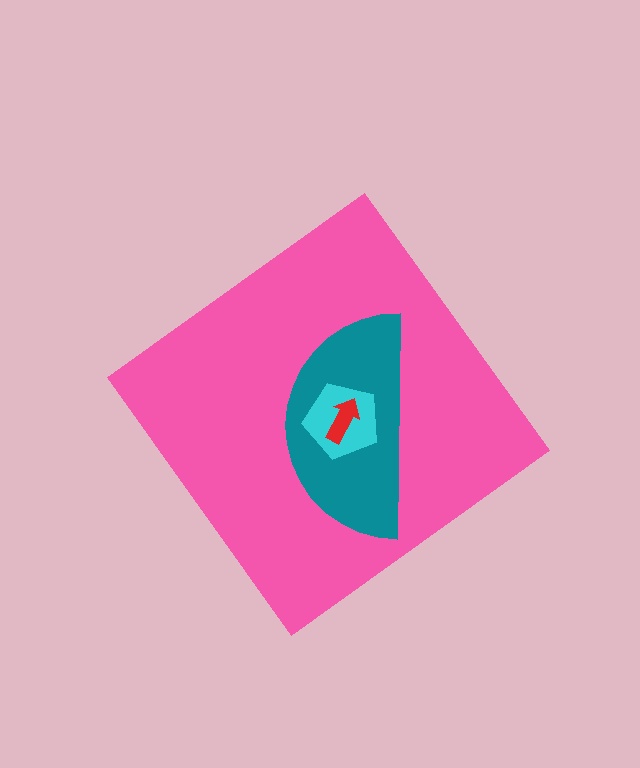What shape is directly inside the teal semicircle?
The cyan pentagon.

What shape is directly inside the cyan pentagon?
The red arrow.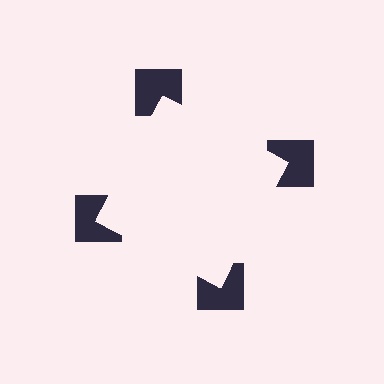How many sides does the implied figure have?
4 sides.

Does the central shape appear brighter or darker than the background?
It typically appears slightly brighter than the background, even though no actual brightness change is drawn.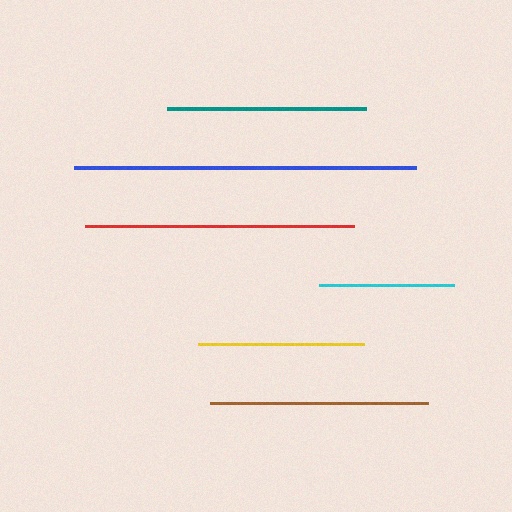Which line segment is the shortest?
The cyan line is the shortest at approximately 135 pixels.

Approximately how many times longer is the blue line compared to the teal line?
The blue line is approximately 1.7 times the length of the teal line.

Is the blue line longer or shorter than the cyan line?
The blue line is longer than the cyan line.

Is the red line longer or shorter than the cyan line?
The red line is longer than the cyan line.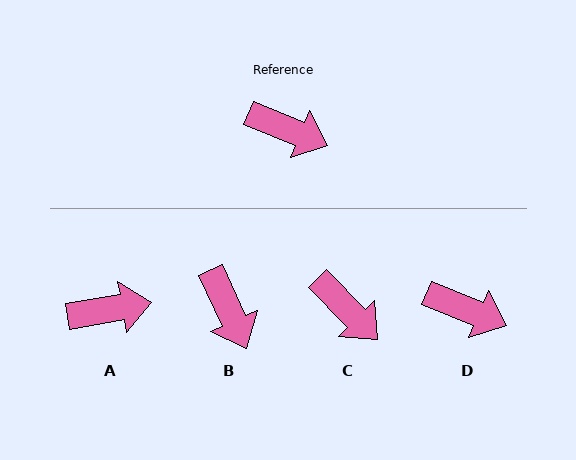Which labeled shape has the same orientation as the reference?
D.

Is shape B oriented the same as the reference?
No, it is off by about 43 degrees.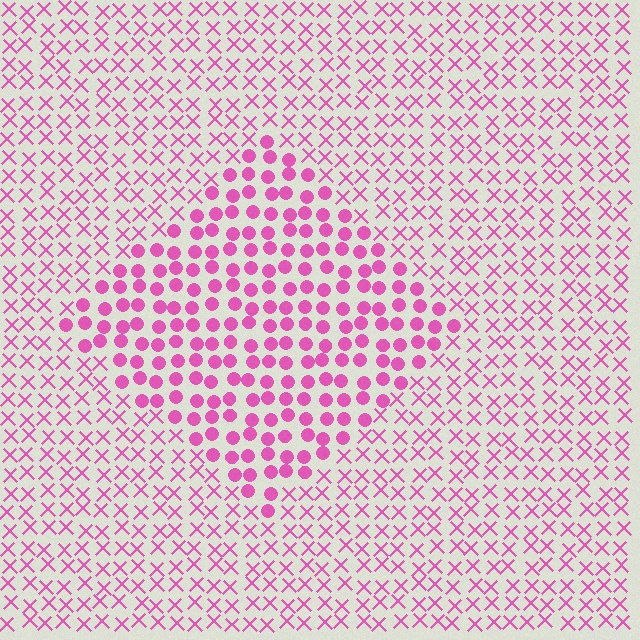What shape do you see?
I see a diamond.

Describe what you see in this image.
The image is filled with small pink elements arranged in a uniform grid. A diamond-shaped region contains circles, while the surrounding area contains X marks. The boundary is defined purely by the change in element shape.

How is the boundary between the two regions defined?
The boundary is defined by a change in element shape: circles inside vs. X marks outside. All elements share the same color and spacing.